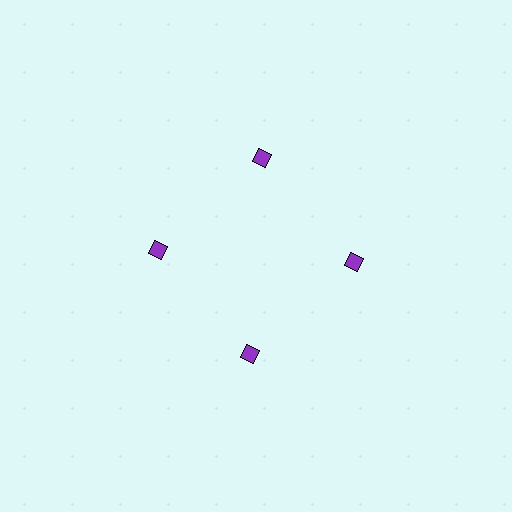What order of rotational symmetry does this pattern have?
This pattern has 4-fold rotational symmetry.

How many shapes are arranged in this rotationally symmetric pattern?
There are 4 shapes, arranged in 4 groups of 1.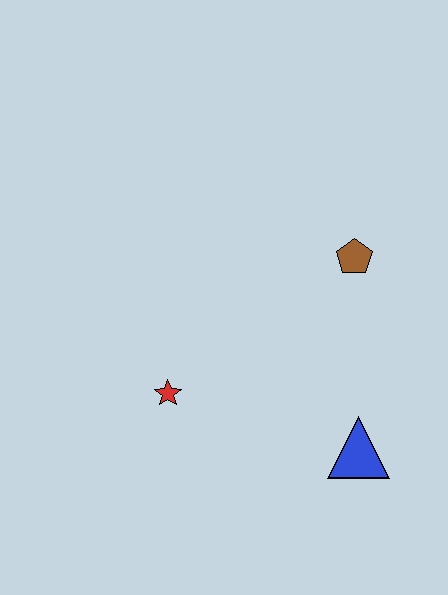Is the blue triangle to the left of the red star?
No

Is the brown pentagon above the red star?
Yes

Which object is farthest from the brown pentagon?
The red star is farthest from the brown pentagon.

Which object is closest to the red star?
The blue triangle is closest to the red star.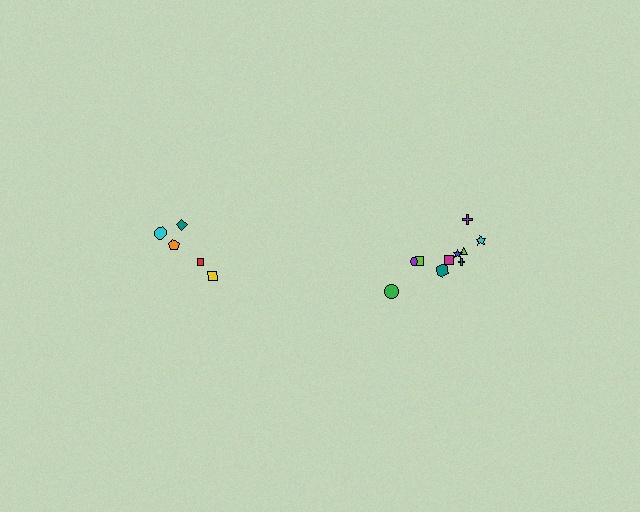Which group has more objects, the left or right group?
The right group.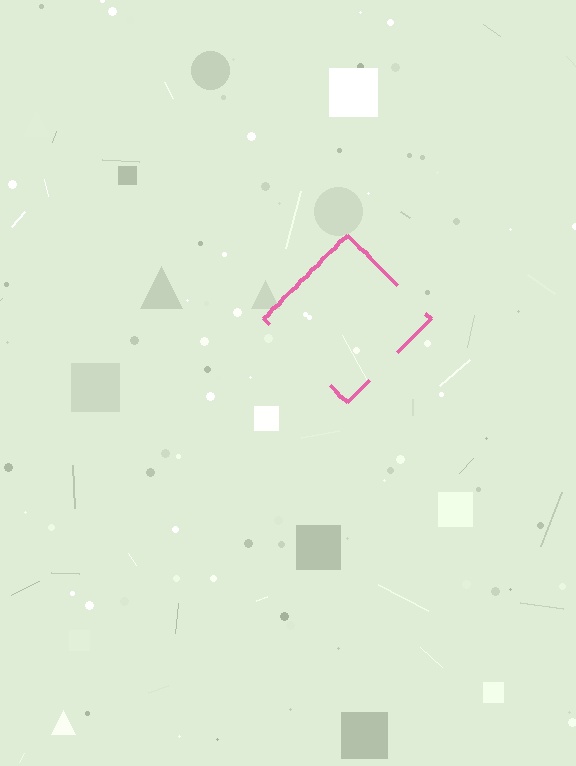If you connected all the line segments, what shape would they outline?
They would outline a diamond.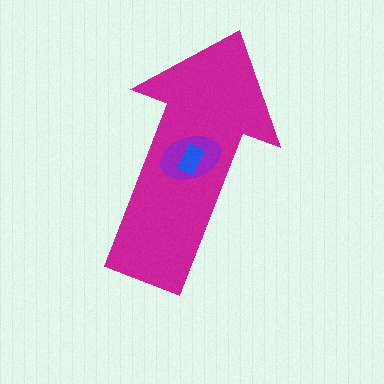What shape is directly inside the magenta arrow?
The purple ellipse.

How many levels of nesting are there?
3.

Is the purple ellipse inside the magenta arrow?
Yes.